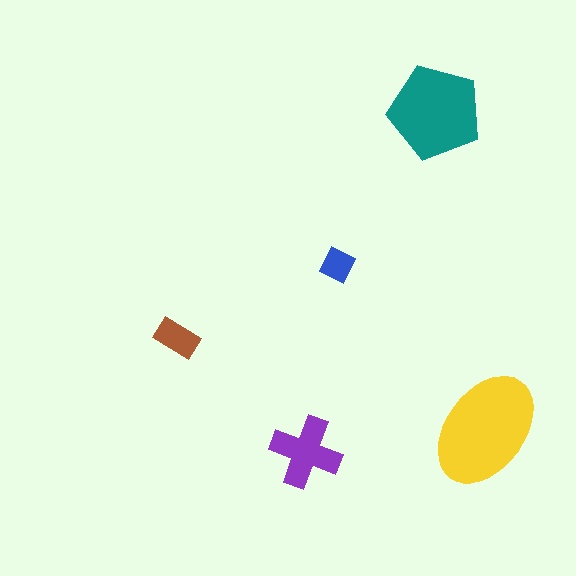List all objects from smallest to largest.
The blue square, the brown rectangle, the purple cross, the teal pentagon, the yellow ellipse.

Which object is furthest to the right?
The yellow ellipse is rightmost.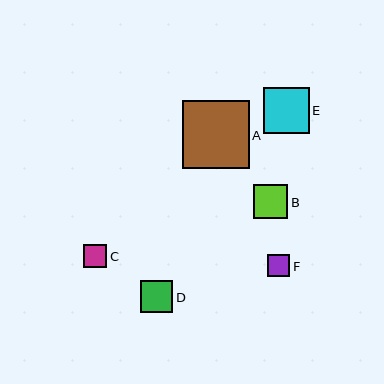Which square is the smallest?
Square F is the smallest with a size of approximately 22 pixels.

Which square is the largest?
Square A is the largest with a size of approximately 67 pixels.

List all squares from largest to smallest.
From largest to smallest: A, E, B, D, C, F.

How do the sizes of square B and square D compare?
Square B and square D are approximately the same size.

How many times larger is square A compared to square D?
Square A is approximately 2.1 times the size of square D.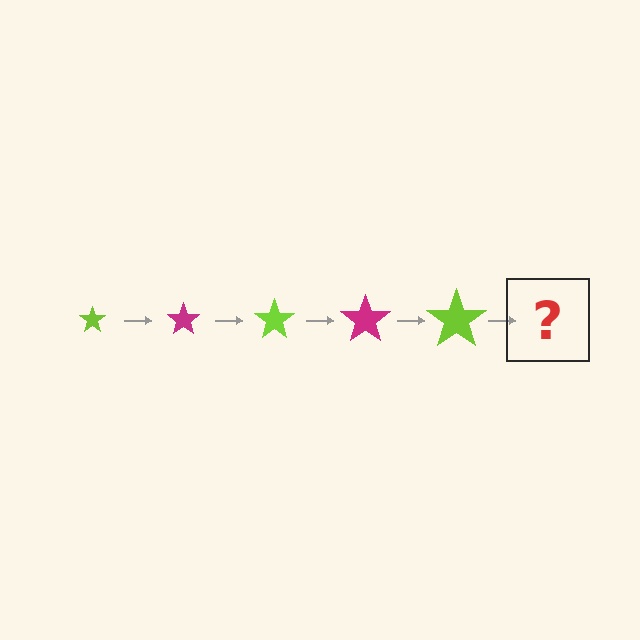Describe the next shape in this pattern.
It should be a magenta star, larger than the previous one.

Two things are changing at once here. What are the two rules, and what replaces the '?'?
The two rules are that the star grows larger each step and the color cycles through lime and magenta. The '?' should be a magenta star, larger than the previous one.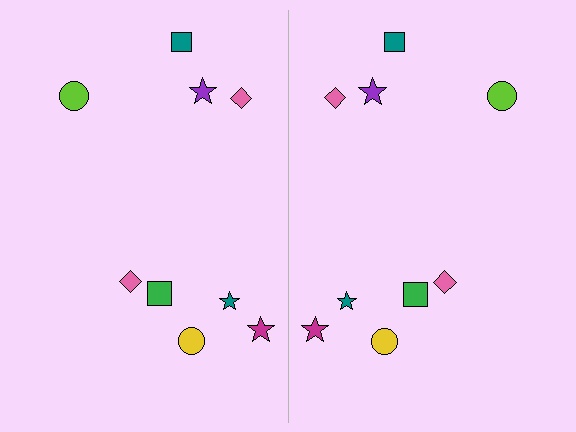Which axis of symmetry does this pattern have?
The pattern has a vertical axis of symmetry running through the center of the image.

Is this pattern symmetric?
Yes, this pattern has bilateral (reflection) symmetry.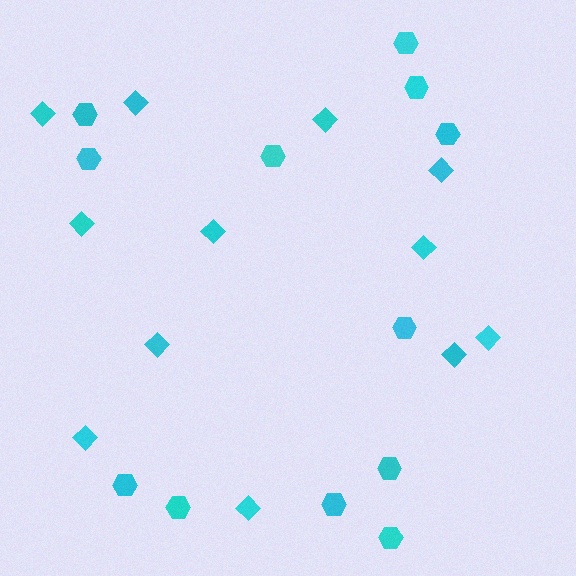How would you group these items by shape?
There are 2 groups: one group of diamonds (12) and one group of hexagons (12).